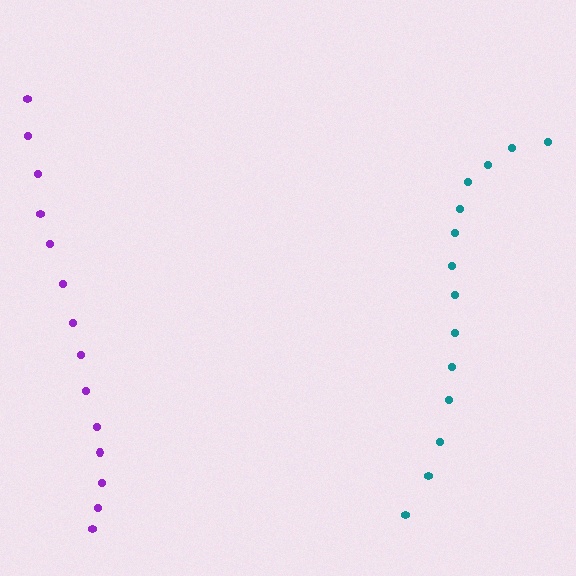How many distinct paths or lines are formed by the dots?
There are 2 distinct paths.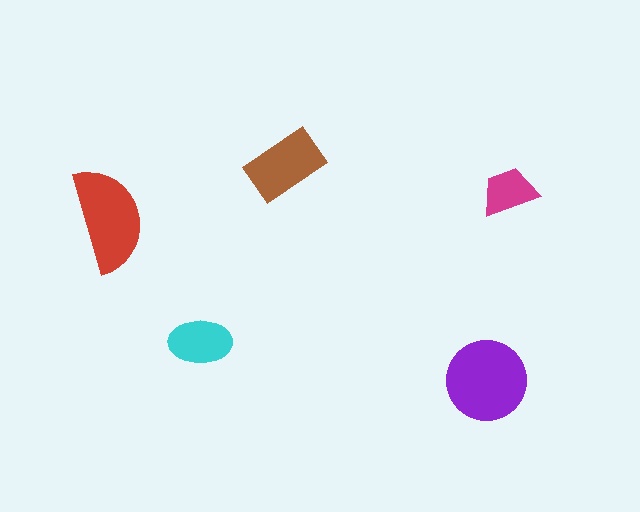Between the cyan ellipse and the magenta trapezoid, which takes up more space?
The cyan ellipse.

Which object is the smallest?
The magenta trapezoid.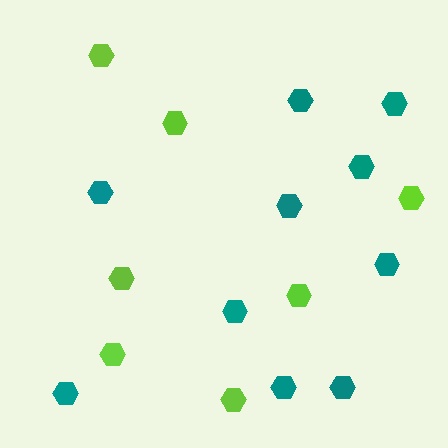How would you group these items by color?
There are 2 groups: one group of teal hexagons (10) and one group of lime hexagons (7).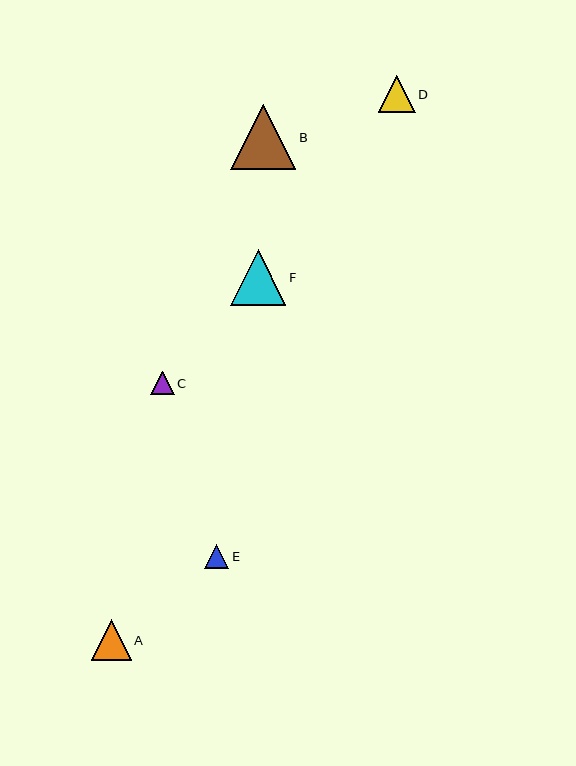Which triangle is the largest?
Triangle B is the largest with a size of approximately 65 pixels.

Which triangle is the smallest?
Triangle C is the smallest with a size of approximately 24 pixels.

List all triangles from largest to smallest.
From largest to smallest: B, F, A, D, E, C.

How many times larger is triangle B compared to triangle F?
Triangle B is approximately 1.2 times the size of triangle F.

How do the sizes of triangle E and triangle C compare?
Triangle E and triangle C are approximately the same size.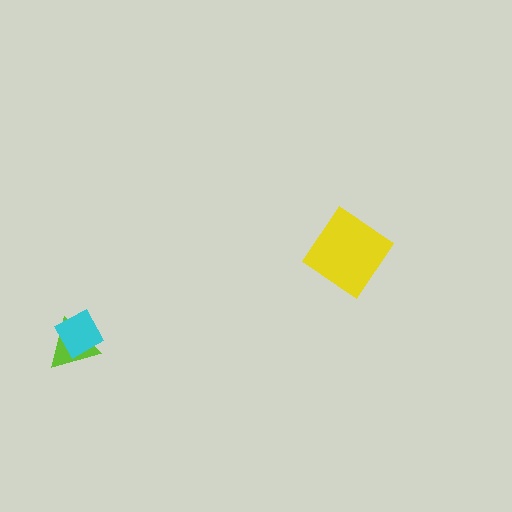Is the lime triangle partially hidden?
Yes, it is partially covered by another shape.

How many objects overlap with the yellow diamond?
0 objects overlap with the yellow diamond.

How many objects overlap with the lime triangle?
1 object overlaps with the lime triangle.